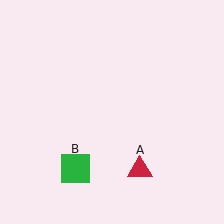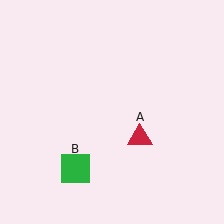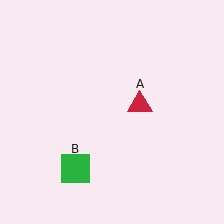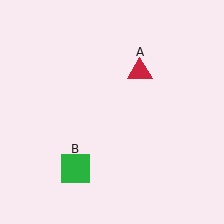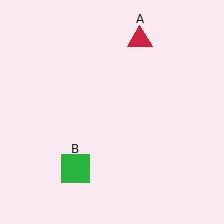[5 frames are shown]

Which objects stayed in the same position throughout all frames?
Green square (object B) remained stationary.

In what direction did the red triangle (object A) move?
The red triangle (object A) moved up.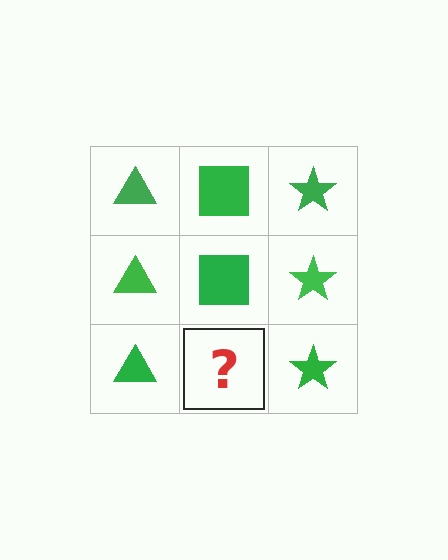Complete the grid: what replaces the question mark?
The question mark should be replaced with a green square.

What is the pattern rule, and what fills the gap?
The rule is that each column has a consistent shape. The gap should be filled with a green square.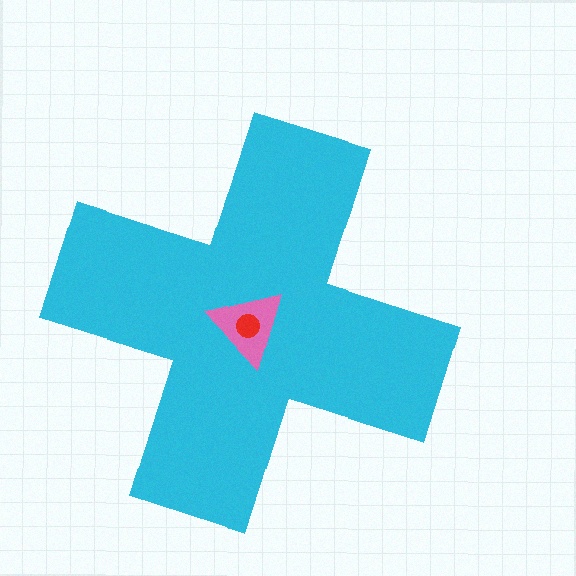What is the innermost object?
The red circle.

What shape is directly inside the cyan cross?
The pink triangle.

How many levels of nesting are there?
3.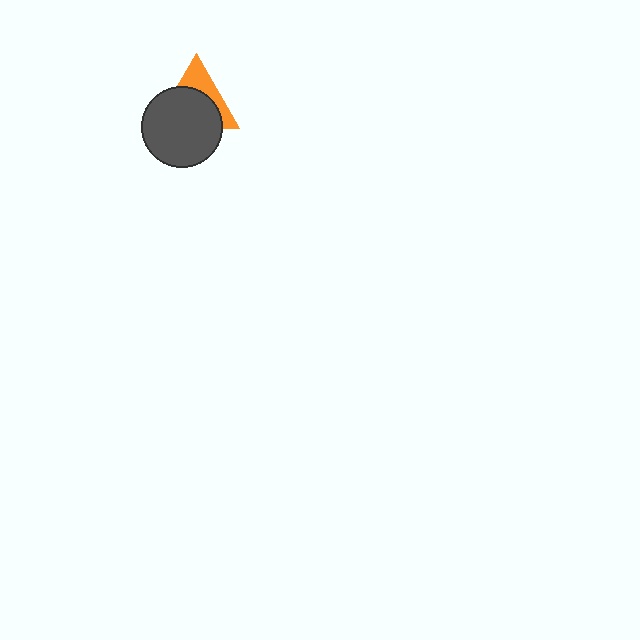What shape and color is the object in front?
The object in front is a dark gray circle.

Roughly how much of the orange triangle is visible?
A small part of it is visible (roughly 36%).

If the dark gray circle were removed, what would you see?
You would see the complete orange triangle.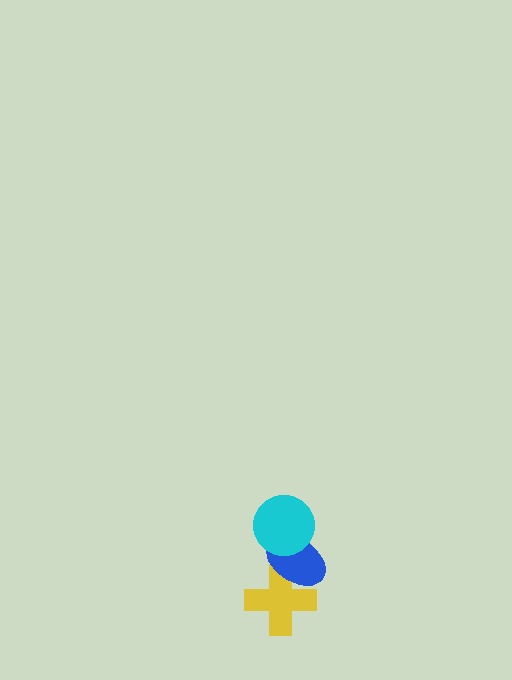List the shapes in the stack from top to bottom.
From top to bottom: the cyan circle, the blue ellipse, the yellow cross.